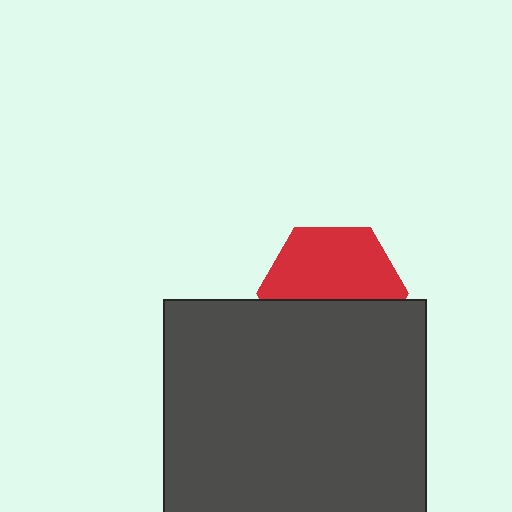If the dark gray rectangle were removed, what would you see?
You would see the complete red hexagon.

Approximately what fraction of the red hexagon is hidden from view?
Roughly 44% of the red hexagon is hidden behind the dark gray rectangle.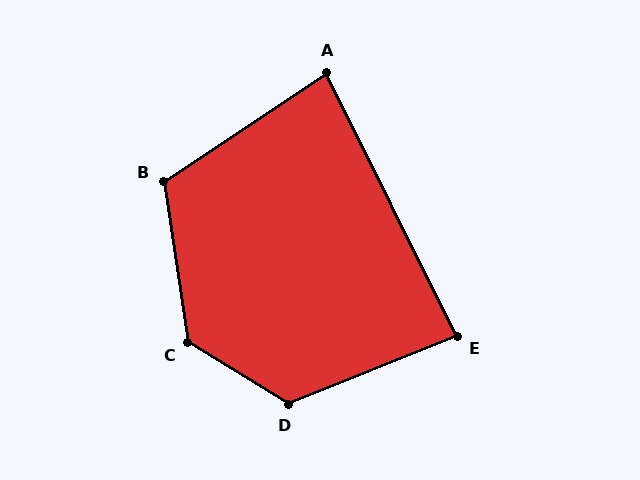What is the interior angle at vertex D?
Approximately 126 degrees (obtuse).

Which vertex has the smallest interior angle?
A, at approximately 83 degrees.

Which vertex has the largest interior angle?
C, at approximately 130 degrees.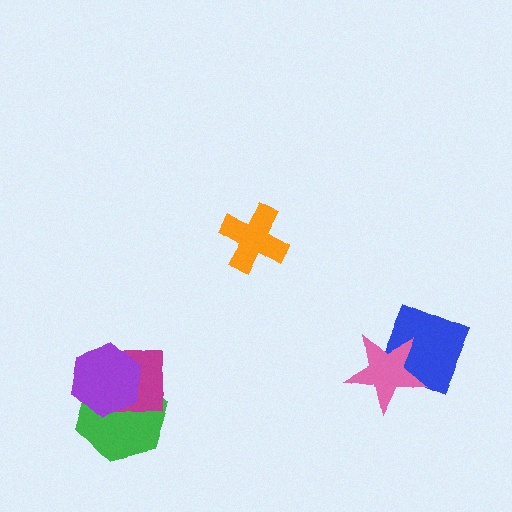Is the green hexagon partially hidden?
Yes, it is partially covered by another shape.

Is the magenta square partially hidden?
Yes, it is partially covered by another shape.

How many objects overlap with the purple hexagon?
2 objects overlap with the purple hexagon.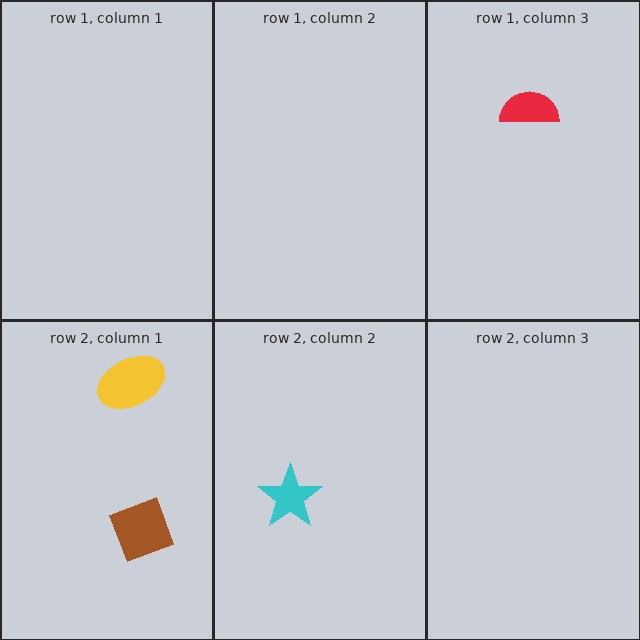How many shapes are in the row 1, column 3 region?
1.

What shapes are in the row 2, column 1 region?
The yellow ellipse, the brown diamond.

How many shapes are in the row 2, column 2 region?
1.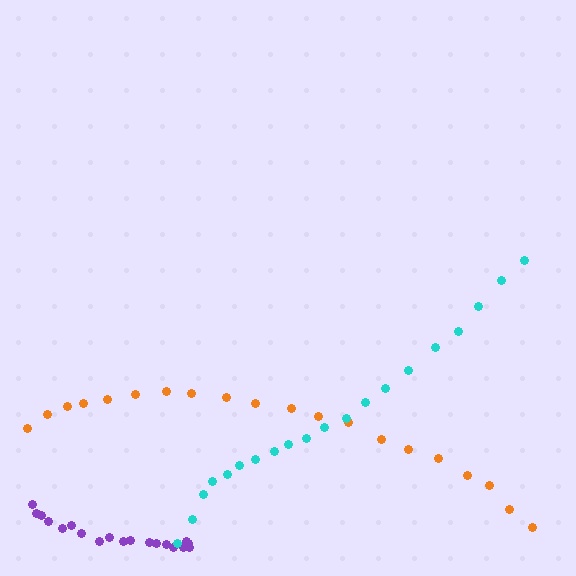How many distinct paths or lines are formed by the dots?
There are 3 distinct paths.